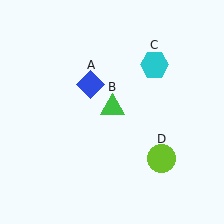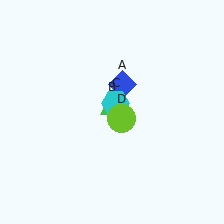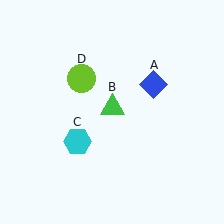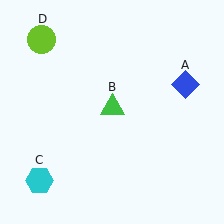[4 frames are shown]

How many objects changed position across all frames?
3 objects changed position: blue diamond (object A), cyan hexagon (object C), lime circle (object D).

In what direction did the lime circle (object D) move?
The lime circle (object D) moved up and to the left.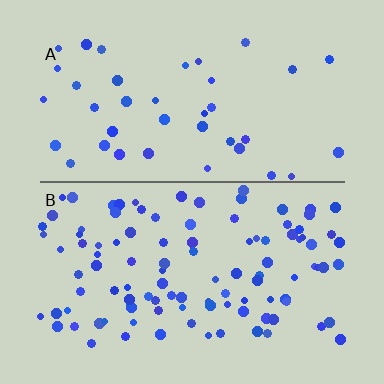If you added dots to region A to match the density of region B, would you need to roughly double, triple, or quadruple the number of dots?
Approximately triple.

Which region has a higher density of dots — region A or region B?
B (the bottom).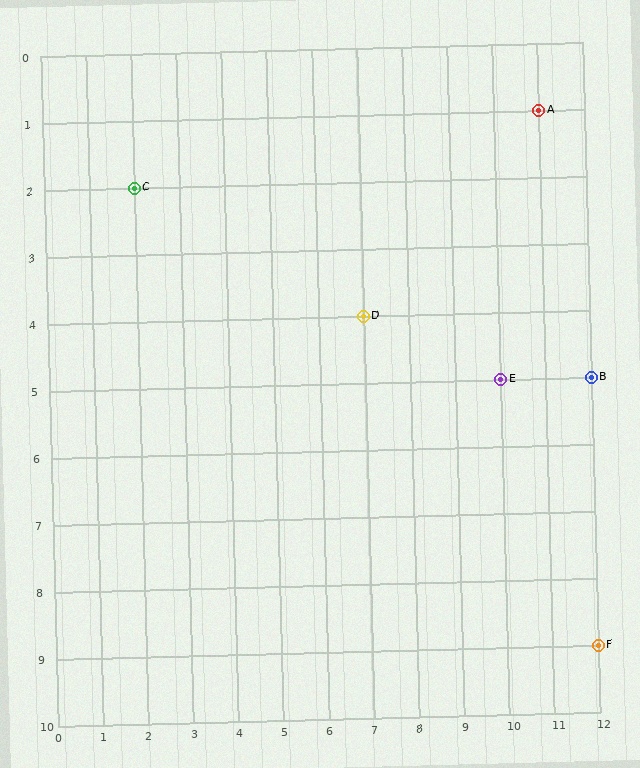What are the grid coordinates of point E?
Point E is at grid coordinates (10, 5).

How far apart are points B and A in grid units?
Points B and A are 1 column and 4 rows apart (about 4.1 grid units diagonally).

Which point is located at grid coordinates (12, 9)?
Point F is at (12, 9).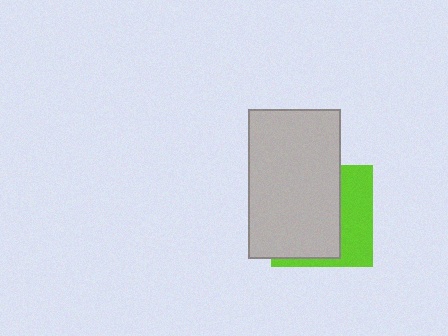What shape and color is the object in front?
The object in front is a light gray rectangle.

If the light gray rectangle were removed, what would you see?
You would see the complete lime square.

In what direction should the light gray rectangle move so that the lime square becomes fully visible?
The light gray rectangle should move left. That is the shortest direction to clear the overlap and leave the lime square fully visible.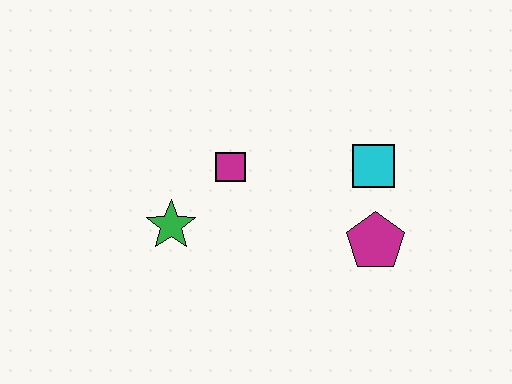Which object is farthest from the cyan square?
The green star is farthest from the cyan square.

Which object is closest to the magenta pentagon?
The cyan square is closest to the magenta pentagon.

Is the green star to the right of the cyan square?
No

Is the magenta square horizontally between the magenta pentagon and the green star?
Yes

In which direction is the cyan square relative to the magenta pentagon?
The cyan square is above the magenta pentagon.